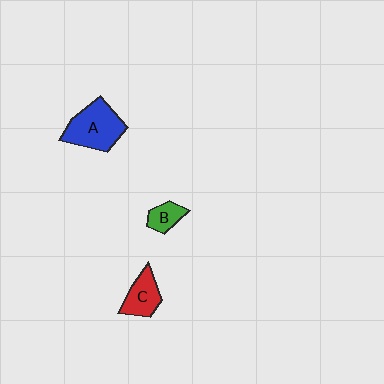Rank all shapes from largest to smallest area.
From largest to smallest: A (blue), C (red), B (green).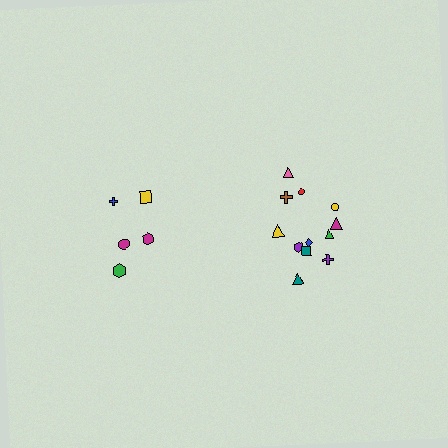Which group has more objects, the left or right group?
The right group.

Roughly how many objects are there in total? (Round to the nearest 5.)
Roughly 15 objects in total.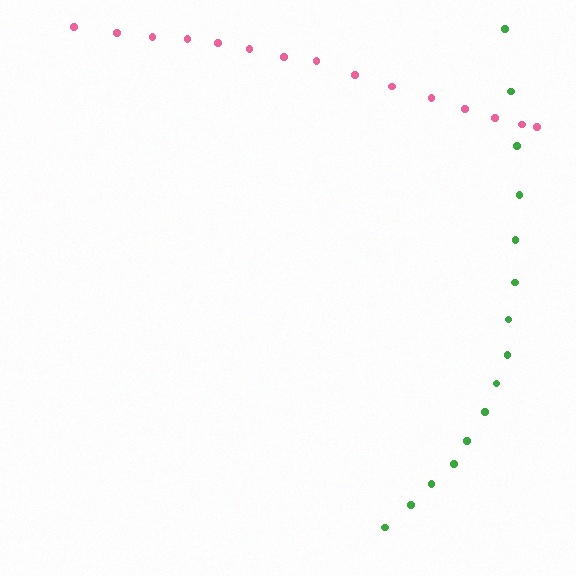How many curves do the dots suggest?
There are 2 distinct paths.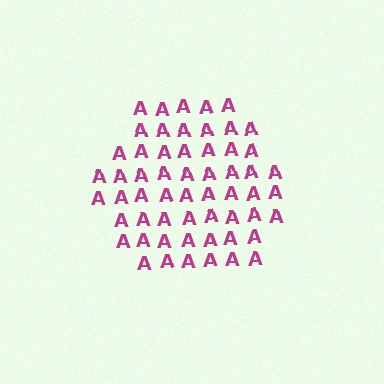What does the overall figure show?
The overall figure shows a hexagon.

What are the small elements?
The small elements are letter A's.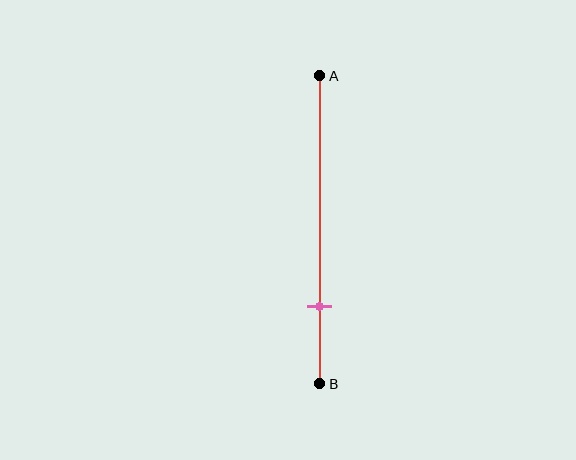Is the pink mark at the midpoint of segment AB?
No, the mark is at about 75% from A, not at the 50% midpoint.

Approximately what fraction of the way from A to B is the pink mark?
The pink mark is approximately 75% of the way from A to B.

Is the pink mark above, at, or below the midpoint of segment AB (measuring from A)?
The pink mark is below the midpoint of segment AB.